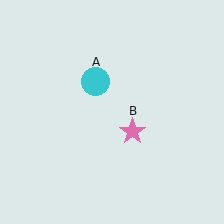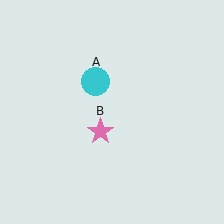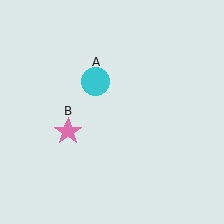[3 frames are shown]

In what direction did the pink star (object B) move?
The pink star (object B) moved left.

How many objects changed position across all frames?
1 object changed position: pink star (object B).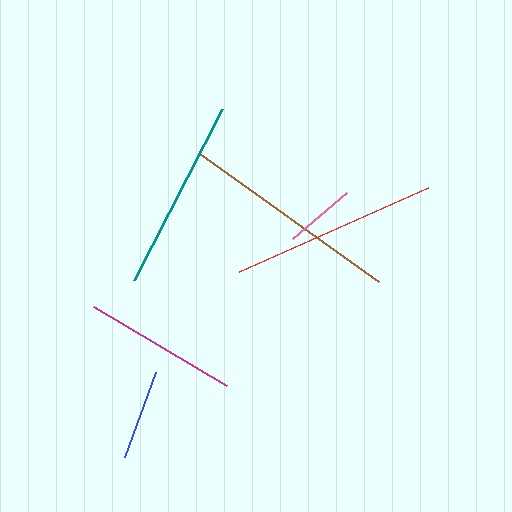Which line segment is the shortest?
The pink line is the shortest at approximately 71 pixels.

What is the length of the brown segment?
The brown segment is approximately 220 pixels long.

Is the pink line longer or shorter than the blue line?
The blue line is longer than the pink line.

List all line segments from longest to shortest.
From longest to shortest: brown, red, teal, magenta, blue, pink.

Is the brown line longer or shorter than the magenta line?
The brown line is longer than the magenta line.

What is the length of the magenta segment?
The magenta segment is approximately 155 pixels long.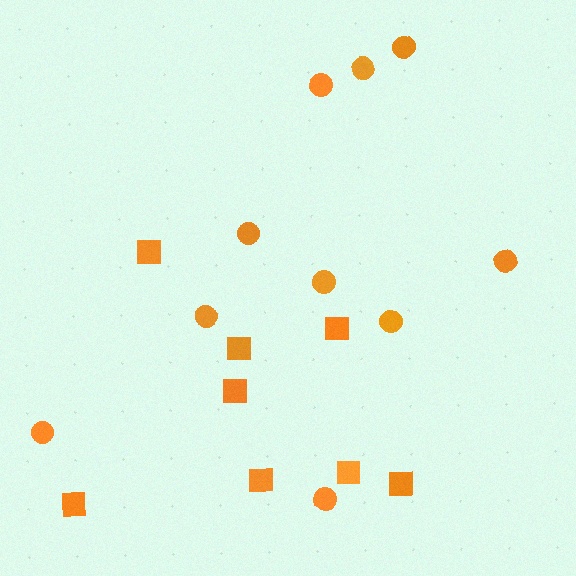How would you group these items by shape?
There are 2 groups: one group of circles (10) and one group of squares (8).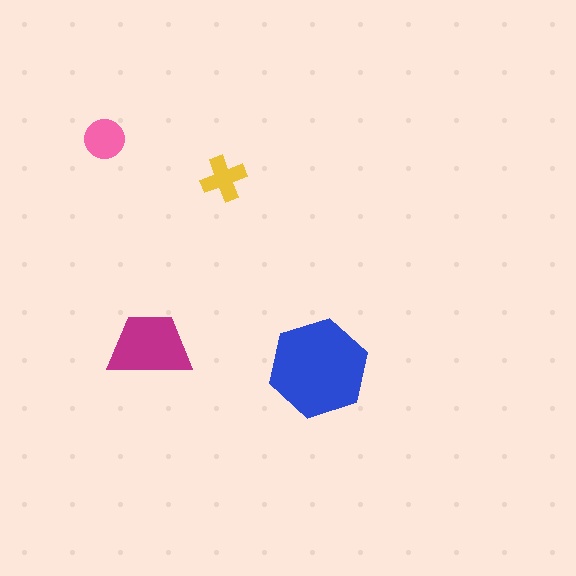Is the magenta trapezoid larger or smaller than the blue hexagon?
Smaller.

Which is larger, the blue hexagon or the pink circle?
The blue hexagon.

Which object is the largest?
The blue hexagon.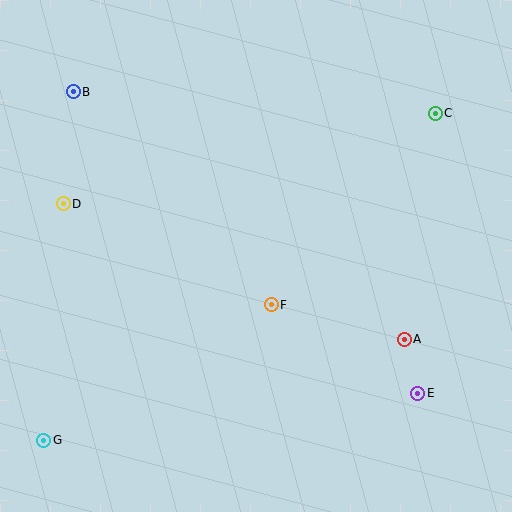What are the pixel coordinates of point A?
Point A is at (404, 339).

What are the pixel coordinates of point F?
Point F is at (271, 305).